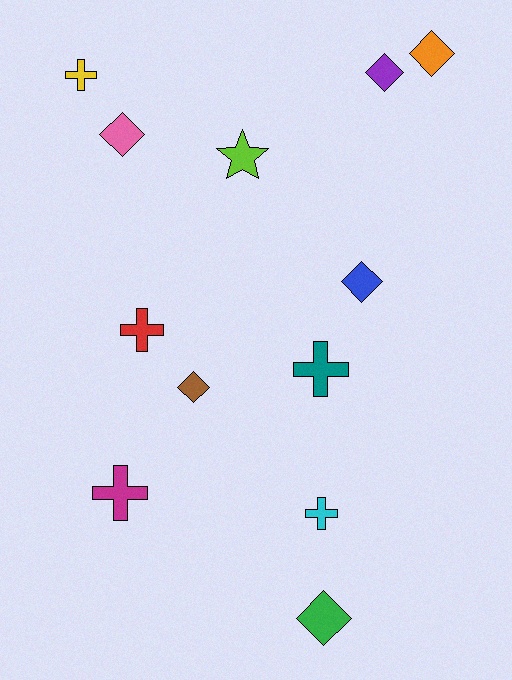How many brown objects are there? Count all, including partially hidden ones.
There is 1 brown object.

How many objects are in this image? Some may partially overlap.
There are 12 objects.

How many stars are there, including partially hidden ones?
There is 1 star.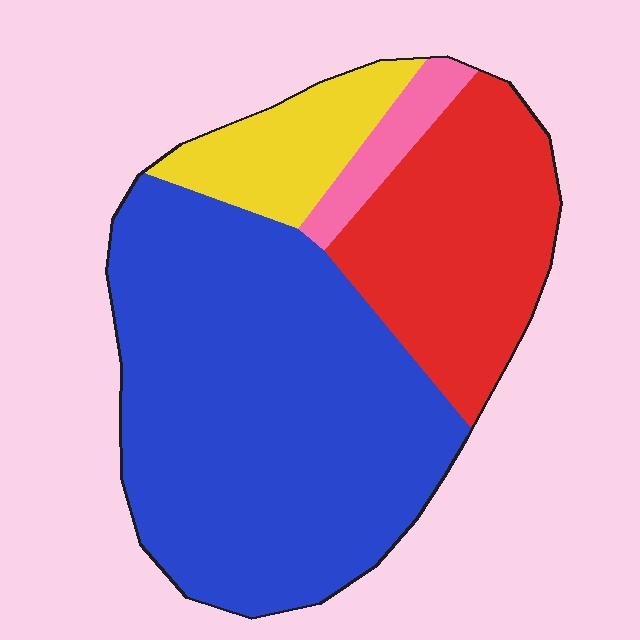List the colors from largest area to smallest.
From largest to smallest: blue, red, yellow, pink.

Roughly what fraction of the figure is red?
Red takes up about one quarter (1/4) of the figure.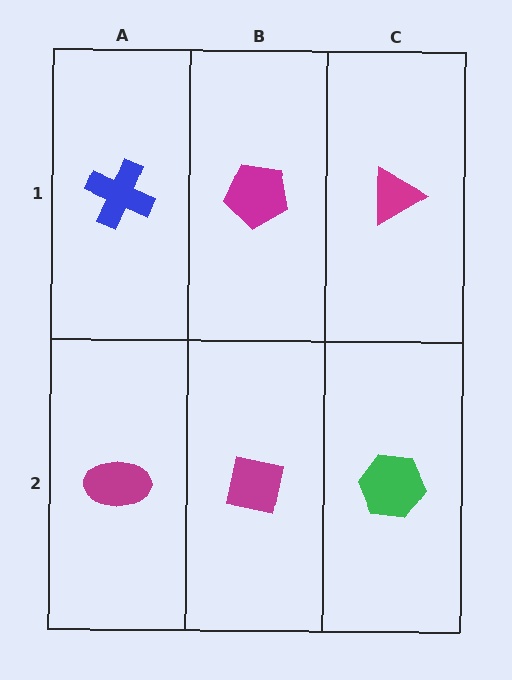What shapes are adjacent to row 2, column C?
A magenta triangle (row 1, column C), a magenta square (row 2, column B).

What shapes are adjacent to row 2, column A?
A blue cross (row 1, column A), a magenta square (row 2, column B).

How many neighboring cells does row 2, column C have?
2.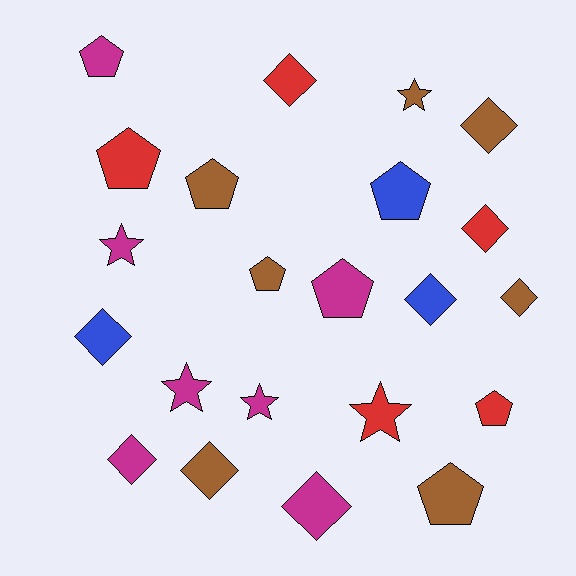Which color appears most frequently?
Magenta, with 7 objects.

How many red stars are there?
There is 1 red star.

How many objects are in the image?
There are 22 objects.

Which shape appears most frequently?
Diamond, with 9 objects.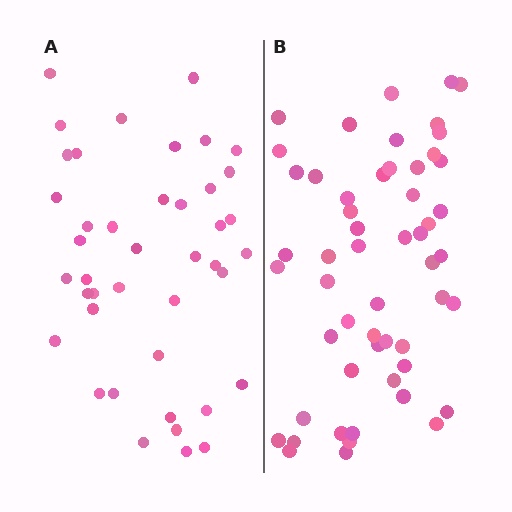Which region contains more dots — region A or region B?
Region B (the right region) has more dots.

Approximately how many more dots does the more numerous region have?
Region B has roughly 12 or so more dots than region A.